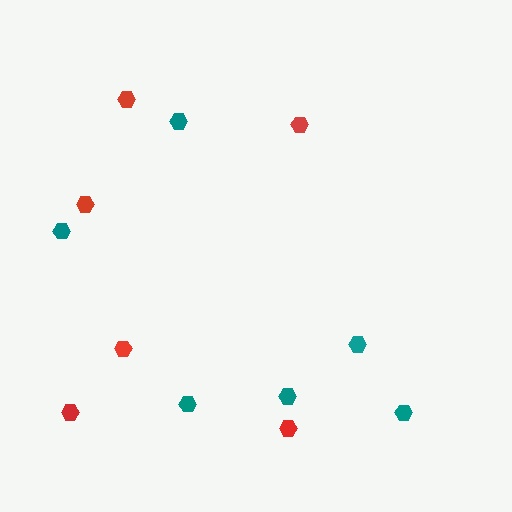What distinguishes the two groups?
There are 2 groups: one group of teal hexagons (6) and one group of red hexagons (6).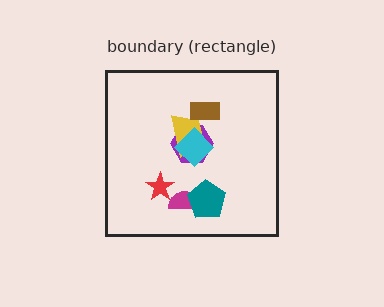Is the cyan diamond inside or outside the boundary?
Inside.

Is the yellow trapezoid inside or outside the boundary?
Inside.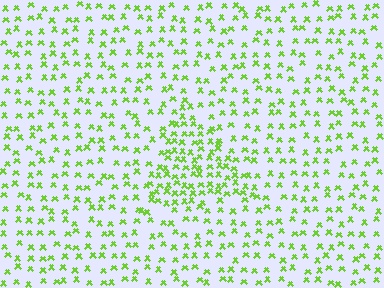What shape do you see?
I see a triangle.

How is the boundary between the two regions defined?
The boundary is defined by a change in element density (approximately 2.0x ratio). All elements are the same color, size, and shape.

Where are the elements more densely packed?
The elements are more densely packed inside the triangle boundary.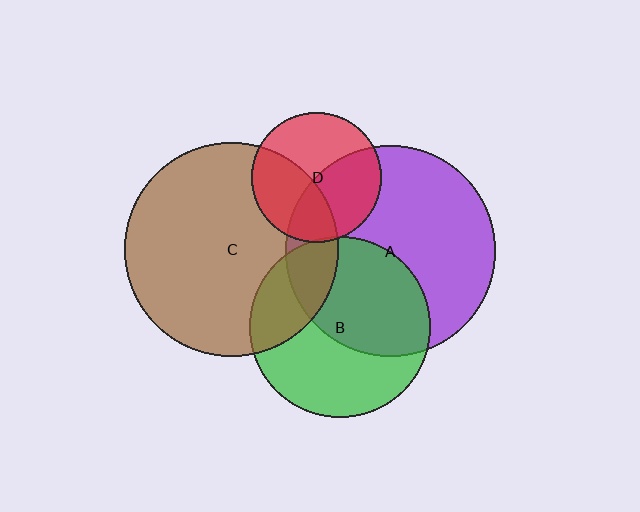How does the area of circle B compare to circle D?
Approximately 1.9 times.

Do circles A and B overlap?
Yes.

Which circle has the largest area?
Circle C (brown).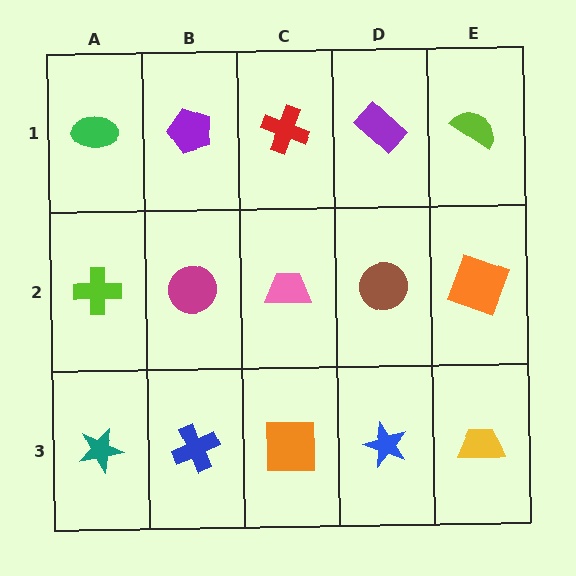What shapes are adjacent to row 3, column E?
An orange square (row 2, column E), a blue star (row 3, column D).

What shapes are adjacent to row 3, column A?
A lime cross (row 2, column A), a blue cross (row 3, column B).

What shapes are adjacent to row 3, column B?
A magenta circle (row 2, column B), a teal star (row 3, column A), an orange square (row 3, column C).